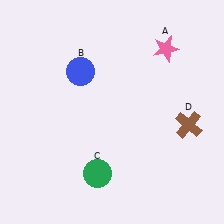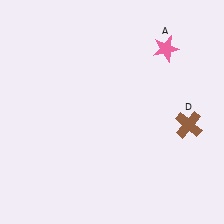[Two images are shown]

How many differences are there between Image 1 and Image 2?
There are 2 differences between the two images.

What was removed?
The green circle (C), the blue circle (B) were removed in Image 2.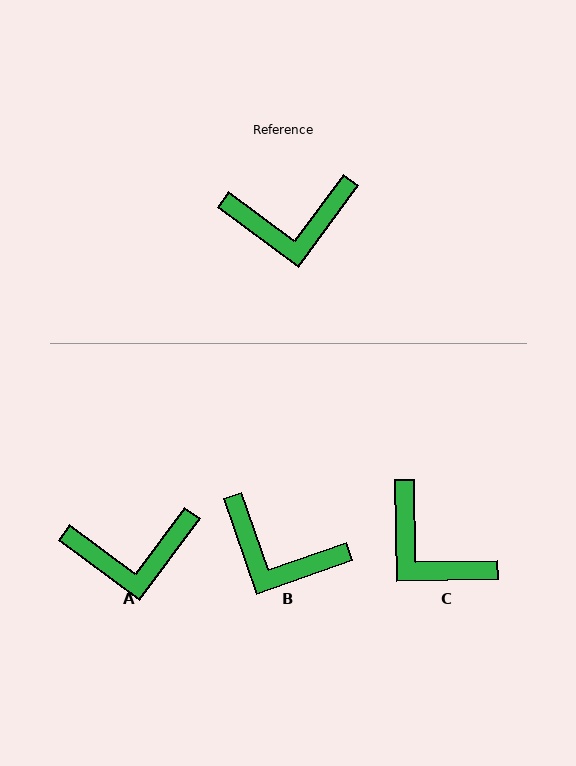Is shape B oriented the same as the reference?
No, it is off by about 34 degrees.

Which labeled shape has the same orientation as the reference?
A.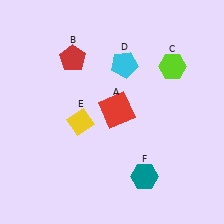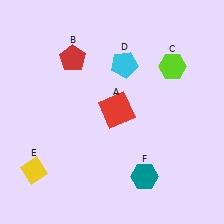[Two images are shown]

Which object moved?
The yellow diamond (E) moved down.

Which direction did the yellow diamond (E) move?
The yellow diamond (E) moved down.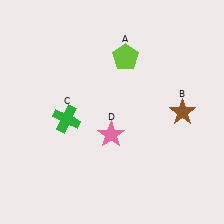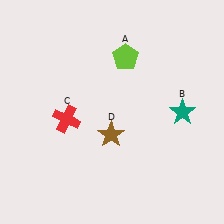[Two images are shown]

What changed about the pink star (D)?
In Image 1, D is pink. In Image 2, it changed to brown.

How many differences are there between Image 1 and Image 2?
There are 3 differences between the two images.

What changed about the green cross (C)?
In Image 1, C is green. In Image 2, it changed to red.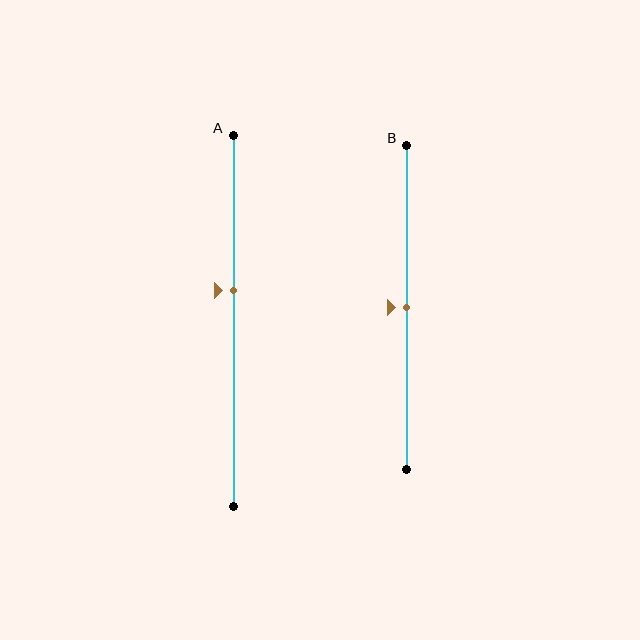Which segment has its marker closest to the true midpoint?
Segment B has its marker closest to the true midpoint.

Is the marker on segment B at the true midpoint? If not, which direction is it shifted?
Yes, the marker on segment B is at the true midpoint.